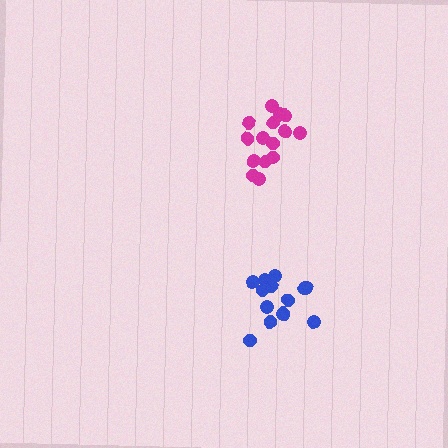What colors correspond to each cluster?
The clusters are colored: blue, magenta.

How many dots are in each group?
Group 1: 14 dots, Group 2: 15 dots (29 total).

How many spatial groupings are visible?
There are 2 spatial groupings.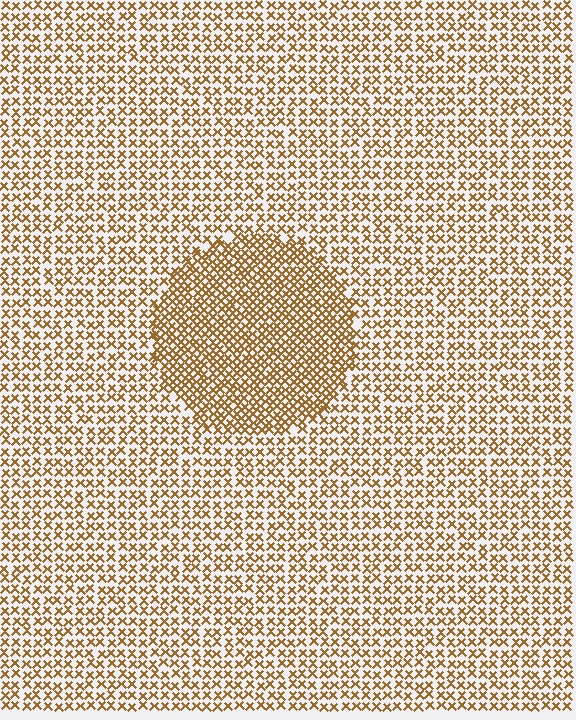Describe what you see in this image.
The image contains small brown elements arranged at two different densities. A circle-shaped region is visible where the elements are more densely packed than the surrounding area.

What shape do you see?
I see a circle.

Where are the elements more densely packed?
The elements are more densely packed inside the circle boundary.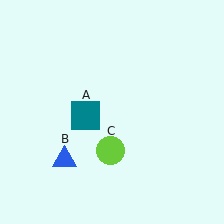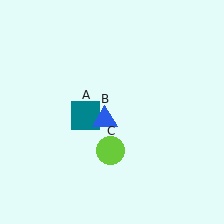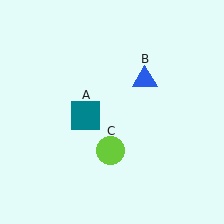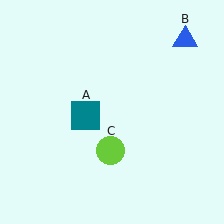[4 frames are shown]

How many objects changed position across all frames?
1 object changed position: blue triangle (object B).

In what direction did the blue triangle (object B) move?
The blue triangle (object B) moved up and to the right.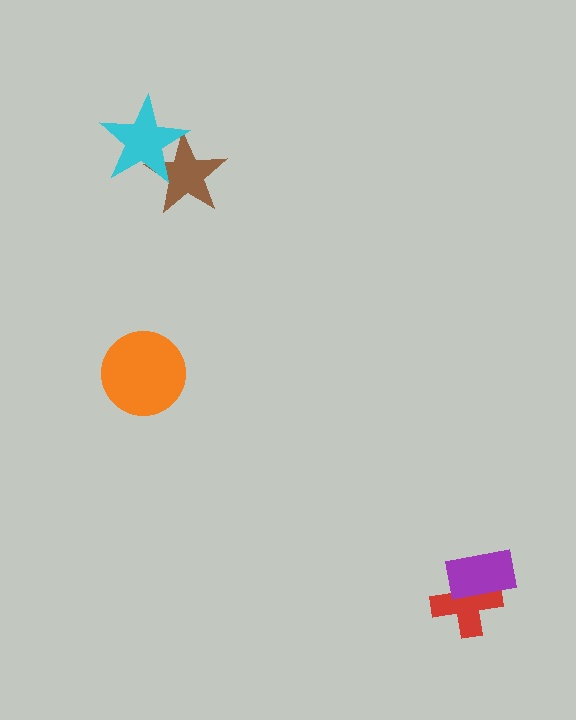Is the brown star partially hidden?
Yes, it is partially covered by another shape.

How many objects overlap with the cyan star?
1 object overlaps with the cyan star.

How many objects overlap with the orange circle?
0 objects overlap with the orange circle.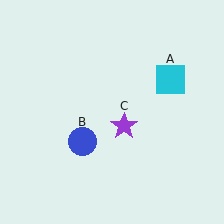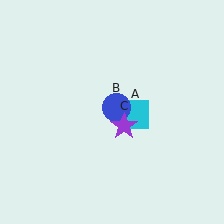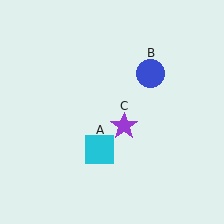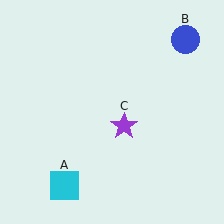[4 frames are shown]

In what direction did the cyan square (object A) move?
The cyan square (object A) moved down and to the left.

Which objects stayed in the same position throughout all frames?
Purple star (object C) remained stationary.